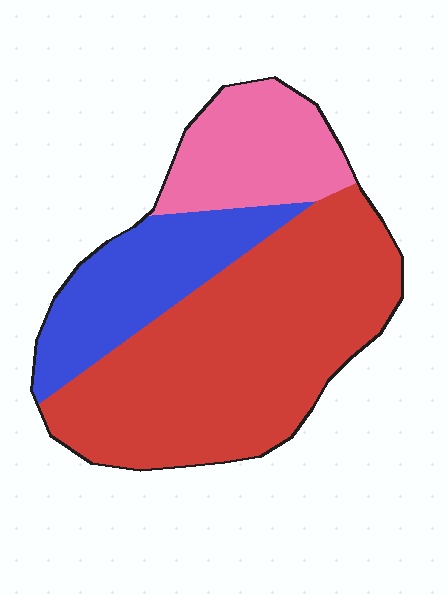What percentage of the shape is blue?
Blue covers about 20% of the shape.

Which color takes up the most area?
Red, at roughly 60%.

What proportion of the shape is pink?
Pink takes up about one fifth (1/5) of the shape.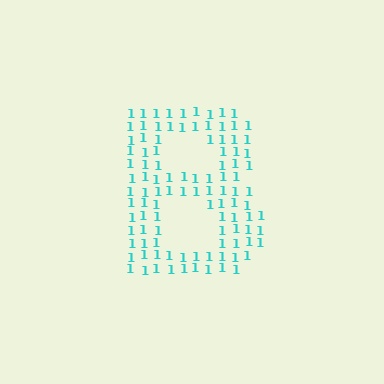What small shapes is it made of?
It is made of small digit 1's.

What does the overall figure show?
The overall figure shows the letter B.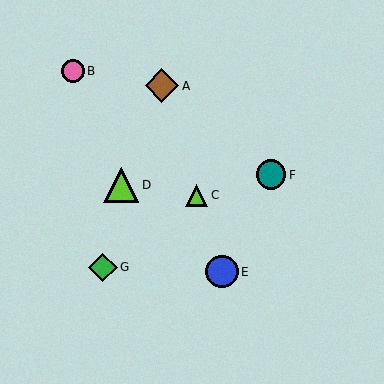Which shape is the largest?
The lime triangle (labeled D) is the largest.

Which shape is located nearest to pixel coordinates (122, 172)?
The lime triangle (labeled D) at (121, 185) is nearest to that location.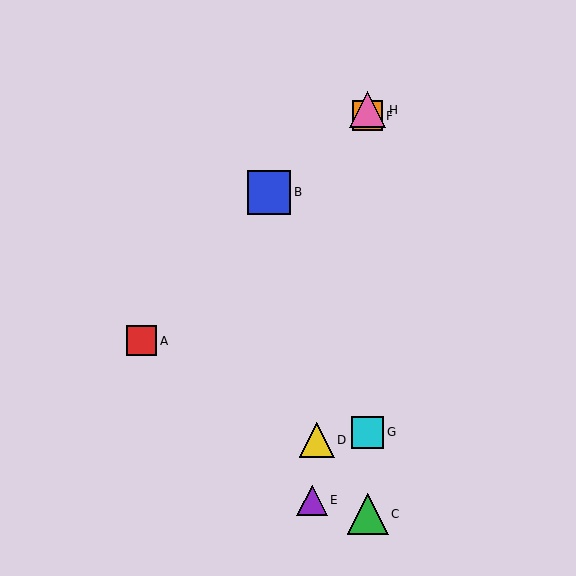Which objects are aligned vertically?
Objects C, F, G, H are aligned vertically.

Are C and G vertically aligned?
Yes, both are at x≈368.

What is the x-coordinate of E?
Object E is at x≈312.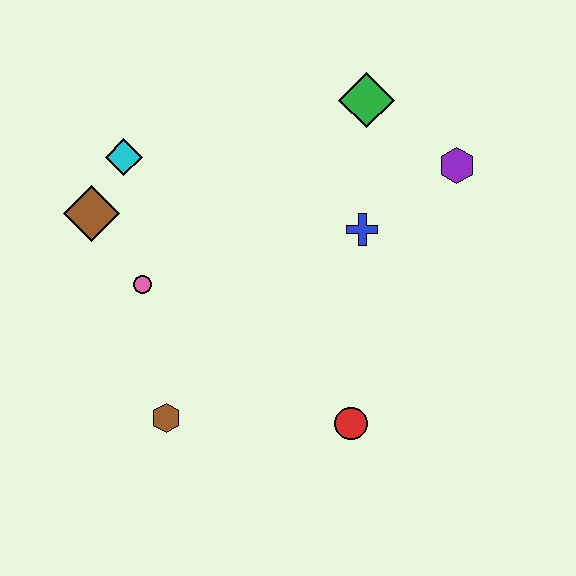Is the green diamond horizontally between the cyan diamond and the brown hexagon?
No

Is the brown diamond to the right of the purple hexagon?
No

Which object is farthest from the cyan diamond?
The red circle is farthest from the cyan diamond.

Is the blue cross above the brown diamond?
No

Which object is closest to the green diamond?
The purple hexagon is closest to the green diamond.